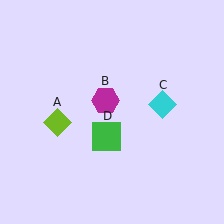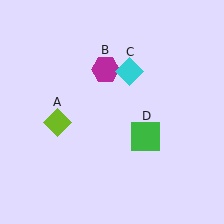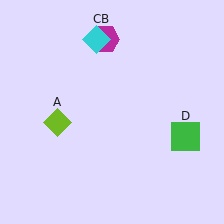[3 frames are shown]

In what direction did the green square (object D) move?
The green square (object D) moved right.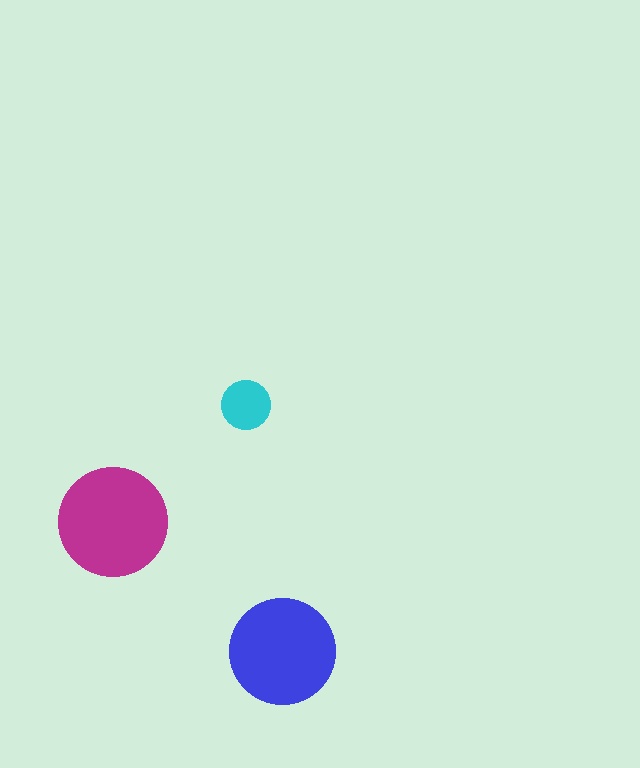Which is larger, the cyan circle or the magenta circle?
The magenta one.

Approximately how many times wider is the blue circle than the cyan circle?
About 2 times wider.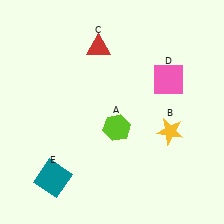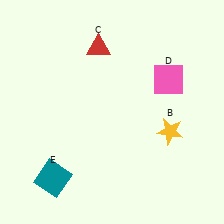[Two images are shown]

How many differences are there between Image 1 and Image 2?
There is 1 difference between the two images.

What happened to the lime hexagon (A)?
The lime hexagon (A) was removed in Image 2. It was in the bottom-right area of Image 1.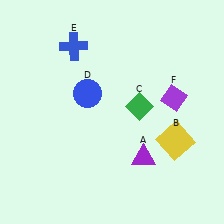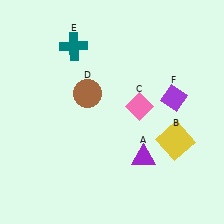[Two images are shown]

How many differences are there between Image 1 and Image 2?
There are 3 differences between the two images.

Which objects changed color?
C changed from green to pink. D changed from blue to brown. E changed from blue to teal.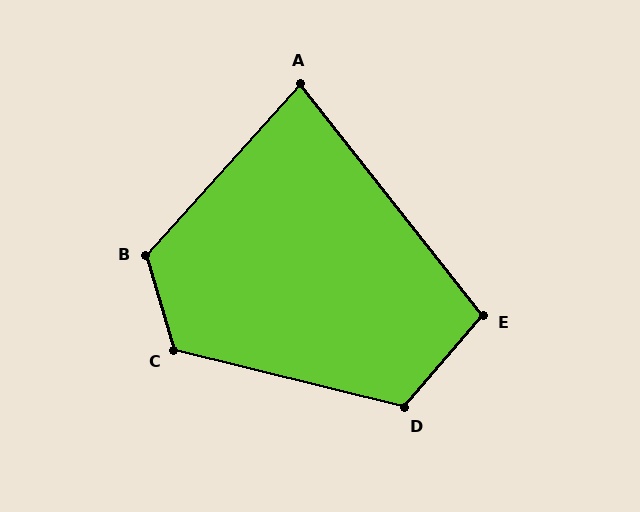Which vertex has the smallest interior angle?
A, at approximately 80 degrees.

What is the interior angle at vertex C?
Approximately 120 degrees (obtuse).